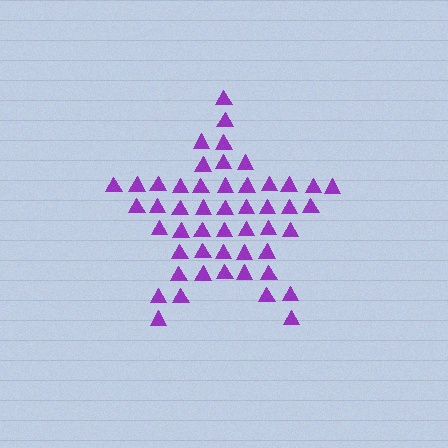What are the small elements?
The small elements are triangles.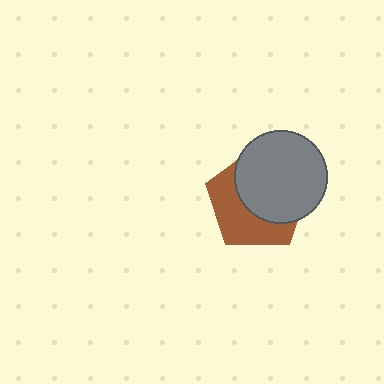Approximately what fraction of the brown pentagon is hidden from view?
Roughly 55% of the brown pentagon is hidden behind the gray circle.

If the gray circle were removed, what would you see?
You would see the complete brown pentagon.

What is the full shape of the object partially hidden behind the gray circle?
The partially hidden object is a brown pentagon.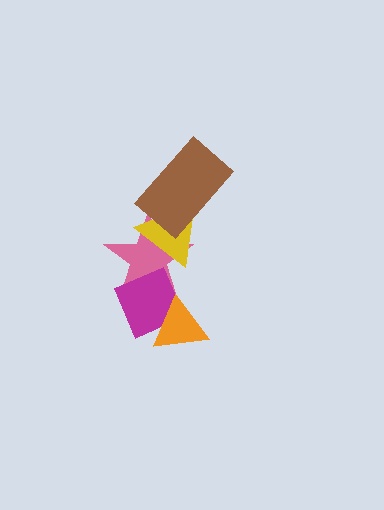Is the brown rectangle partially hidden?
No, no other shape covers it.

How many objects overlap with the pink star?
3 objects overlap with the pink star.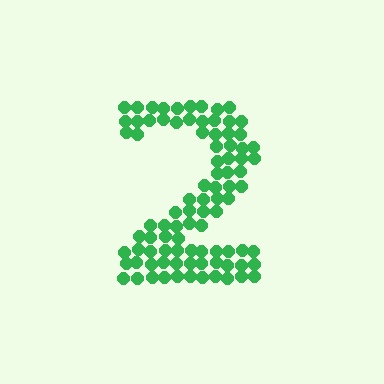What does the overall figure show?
The overall figure shows the digit 2.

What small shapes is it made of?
It is made of small circles.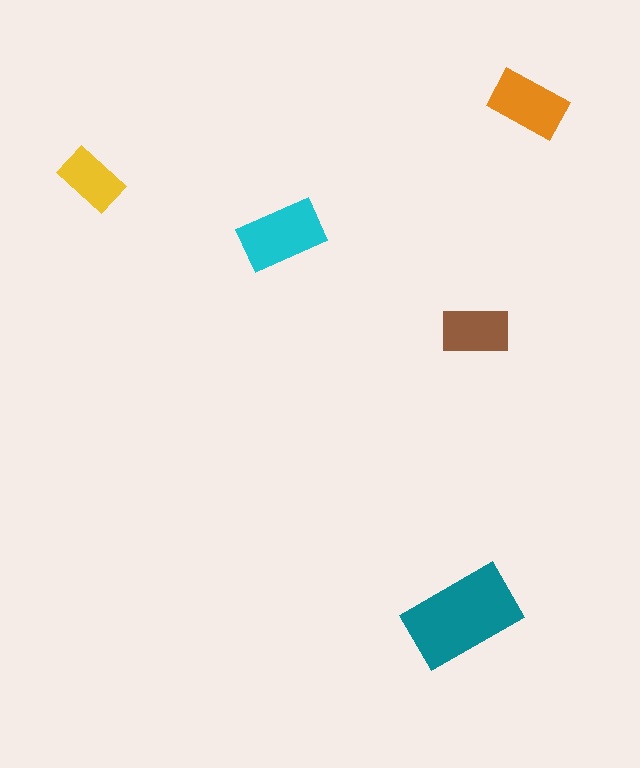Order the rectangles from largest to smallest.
the teal one, the cyan one, the orange one, the brown one, the yellow one.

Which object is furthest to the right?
The orange rectangle is rightmost.